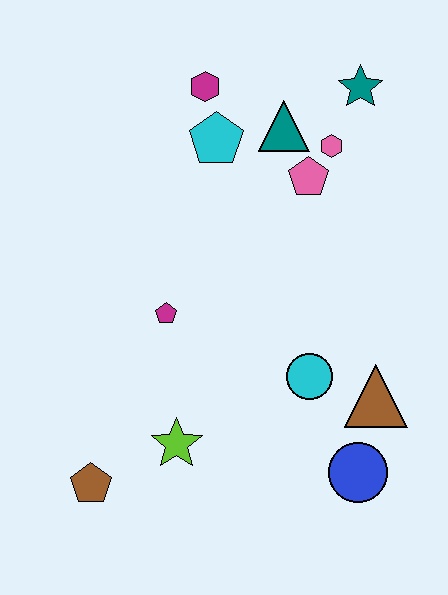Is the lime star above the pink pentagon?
No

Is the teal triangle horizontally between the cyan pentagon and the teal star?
Yes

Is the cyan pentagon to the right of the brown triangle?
No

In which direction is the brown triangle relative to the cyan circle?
The brown triangle is to the right of the cyan circle.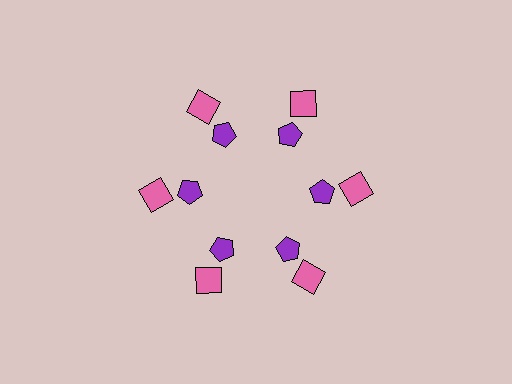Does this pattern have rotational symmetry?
Yes, this pattern has 6-fold rotational symmetry. It looks the same after rotating 60 degrees around the center.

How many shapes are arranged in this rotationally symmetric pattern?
There are 12 shapes, arranged in 6 groups of 2.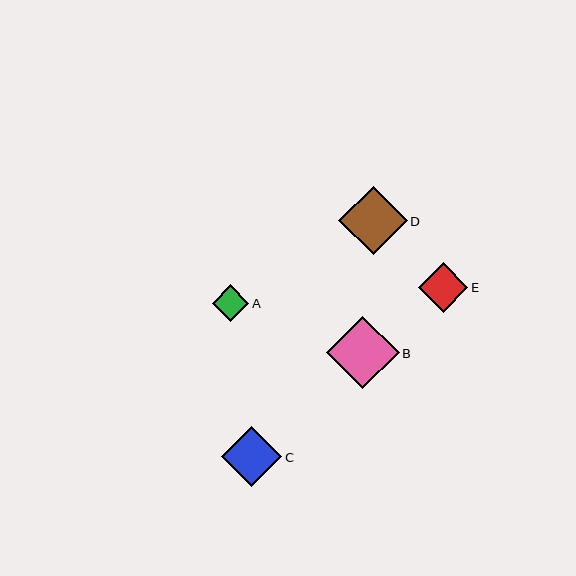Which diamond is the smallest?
Diamond A is the smallest with a size of approximately 37 pixels.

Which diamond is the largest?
Diamond B is the largest with a size of approximately 73 pixels.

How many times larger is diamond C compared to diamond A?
Diamond C is approximately 1.7 times the size of diamond A.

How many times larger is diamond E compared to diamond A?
Diamond E is approximately 1.4 times the size of diamond A.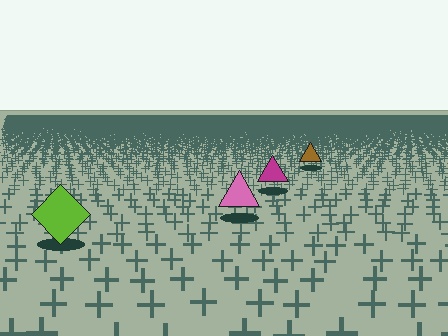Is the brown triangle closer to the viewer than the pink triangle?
No. The pink triangle is closer — you can tell from the texture gradient: the ground texture is coarser near it.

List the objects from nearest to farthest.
From nearest to farthest: the lime diamond, the pink triangle, the magenta triangle, the brown triangle.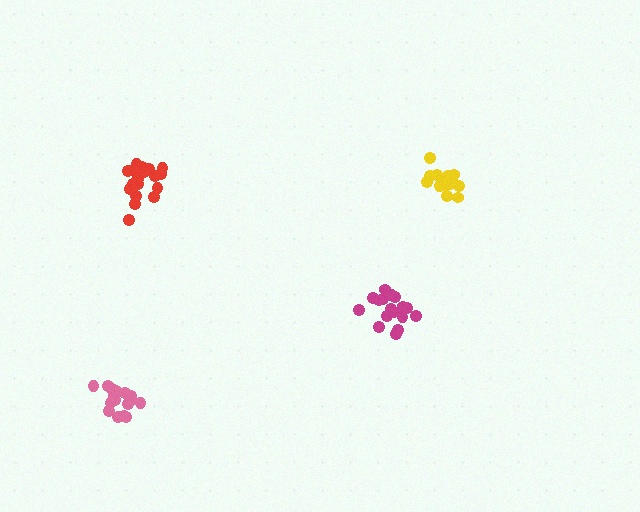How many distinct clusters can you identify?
There are 4 distinct clusters.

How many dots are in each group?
Group 1: 17 dots, Group 2: 15 dots, Group 3: 17 dots, Group 4: 20 dots (69 total).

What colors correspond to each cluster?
The clusters are colored: pink, yellow, magenta, red.